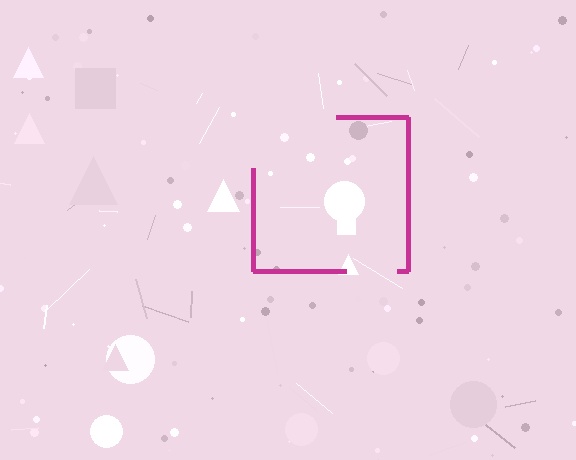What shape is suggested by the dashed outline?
The dashed outline suggests a square.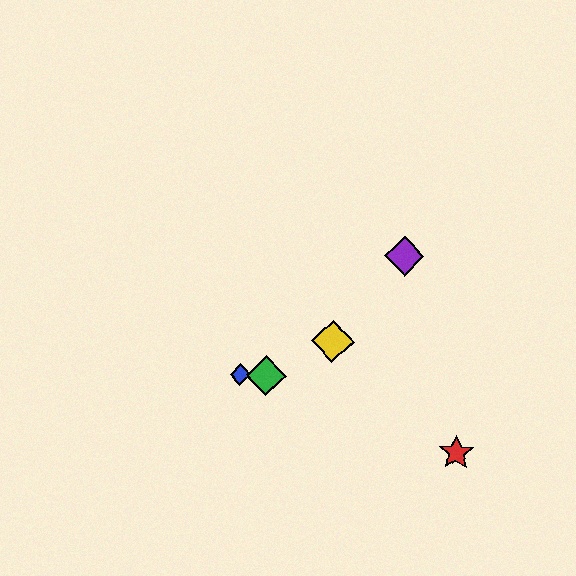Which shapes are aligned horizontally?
The blue diamond, the green diamond are aligned horizontally.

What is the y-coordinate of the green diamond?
The green diamond is at y≈376.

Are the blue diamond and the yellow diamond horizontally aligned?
No, the blue diamond is at y≈375 and the yellow diamond is at y≈341.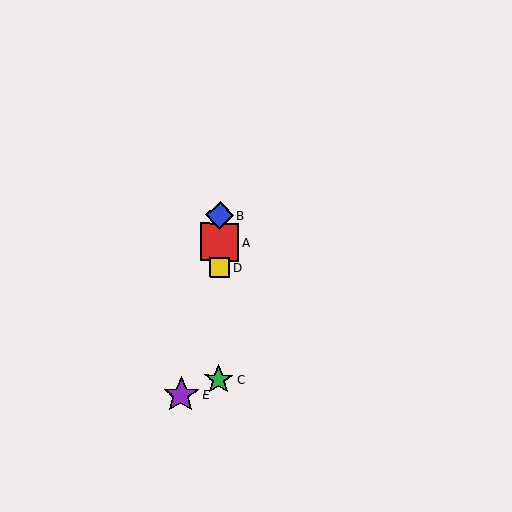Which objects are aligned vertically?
Objects A, B, C, D are aligned vertically.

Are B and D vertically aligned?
Yes, both are at x≈220.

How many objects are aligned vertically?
4 objects (A, B, C, D) are aligned vertically.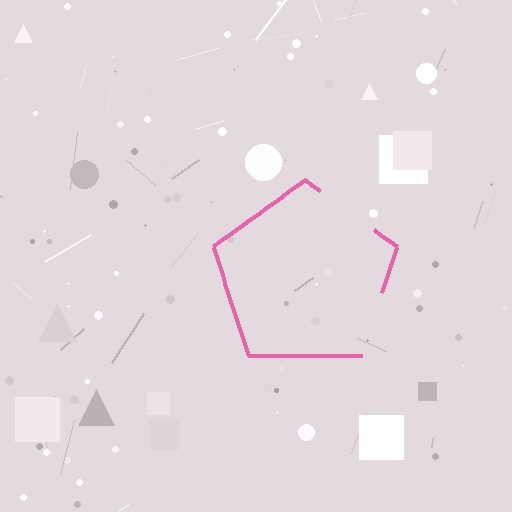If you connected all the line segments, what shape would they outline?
They would outline a pentagon.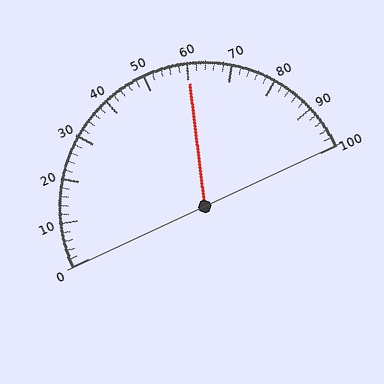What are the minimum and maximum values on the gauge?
The gauge ranges from 0 to 100.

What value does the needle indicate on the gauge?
The needle indicates approximately 60.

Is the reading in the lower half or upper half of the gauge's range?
The reading is in the upper half of the range (0 to 100).